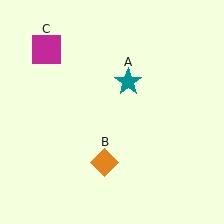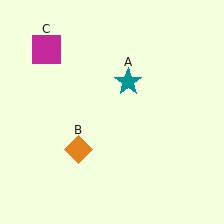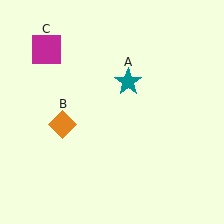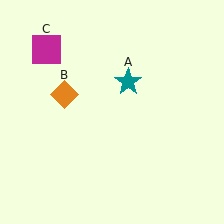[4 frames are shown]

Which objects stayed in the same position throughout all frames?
Teal star (object A) and magenta square (object C) remained stationary.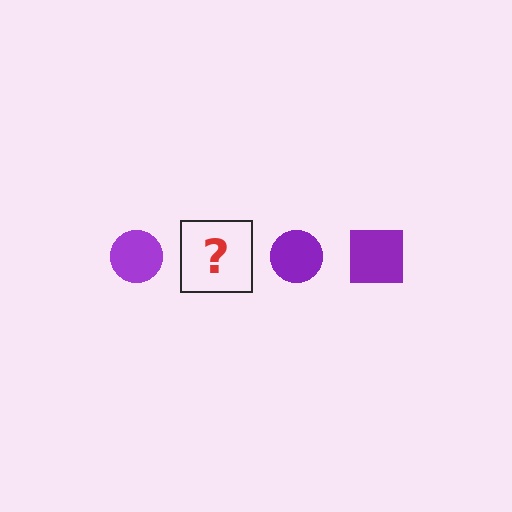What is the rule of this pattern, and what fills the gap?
The rule is that the pattern cycles through circle, square shapes in purple. The gap should be filled with a purple square.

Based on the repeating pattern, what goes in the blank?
The blank should be a purple square.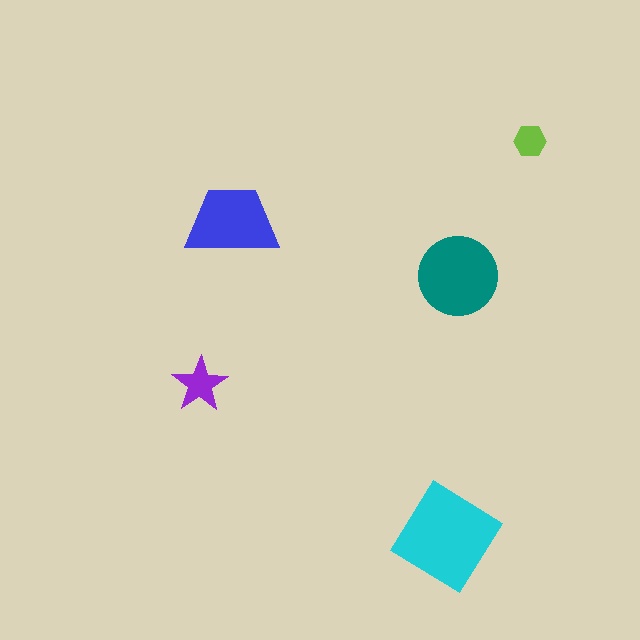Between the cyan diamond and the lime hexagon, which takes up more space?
The cyan diamond.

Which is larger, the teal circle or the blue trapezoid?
The teal circle.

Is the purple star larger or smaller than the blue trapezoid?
Smaller.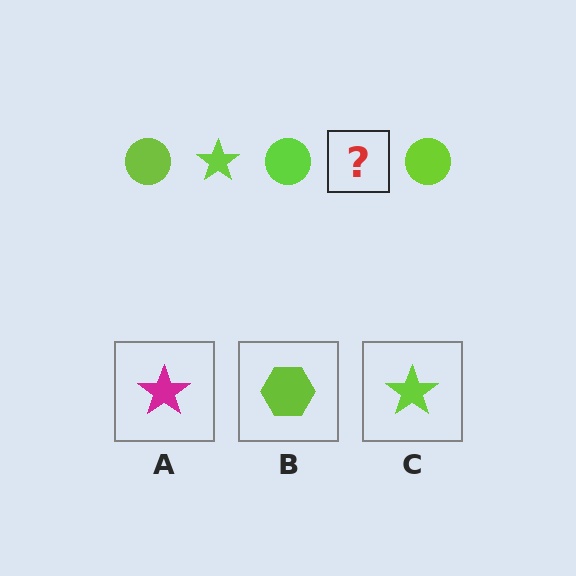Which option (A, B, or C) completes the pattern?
C.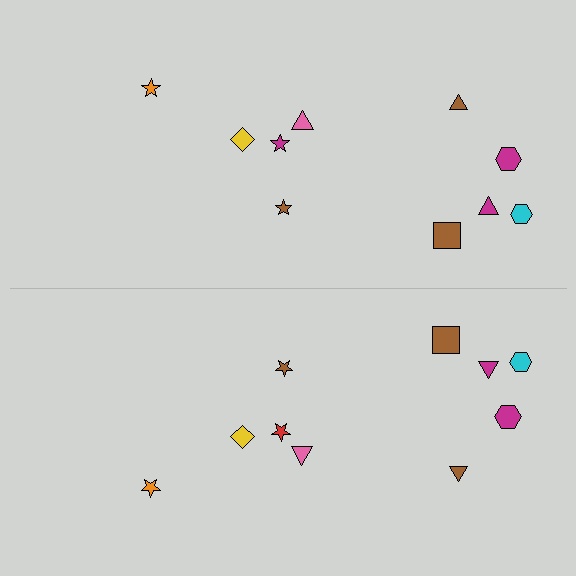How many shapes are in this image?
There are 20 shapes in this image.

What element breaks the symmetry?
The red star on the bottom side breaks the symmetry — its mirror counterpart is magenta.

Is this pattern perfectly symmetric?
No, the pattern is not perfectly symmetric. The red star on the bottom side breaks the symmetry — its mirror counterpart is magenta.